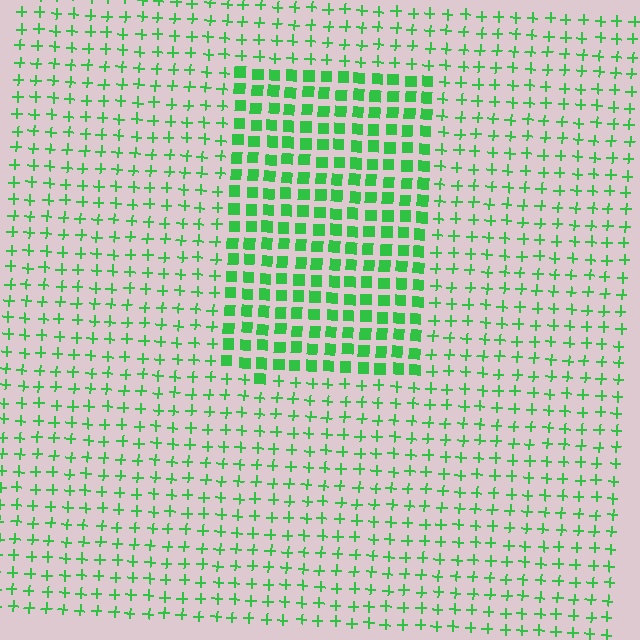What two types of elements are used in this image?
The image uses squares inside the rectangle region and plus signs outside it.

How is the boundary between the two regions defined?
The boundary is defined by a change in element shape: squares inside vs. plus signs outside. All elements share the same color and spacing.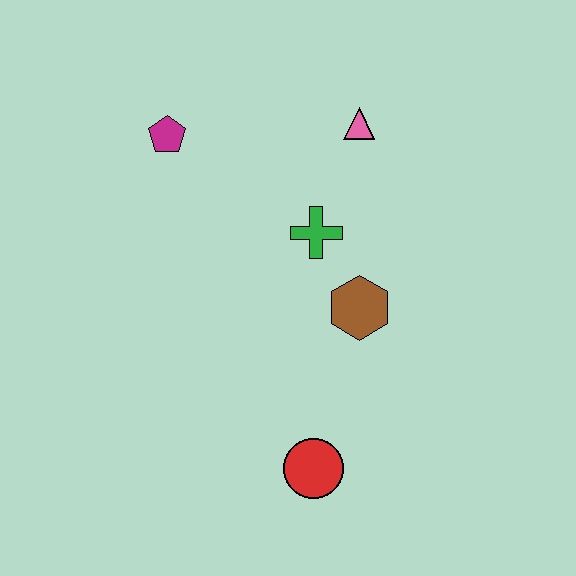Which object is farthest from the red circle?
The magenta pentagon is farthest from the red circle.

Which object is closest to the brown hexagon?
The green cross is closest to the brown hexagon.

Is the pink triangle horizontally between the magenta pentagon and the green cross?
No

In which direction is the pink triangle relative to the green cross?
The pink triangle is above the green cross.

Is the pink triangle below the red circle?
No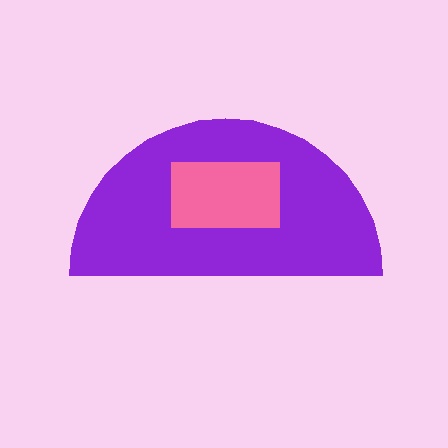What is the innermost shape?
The pink rectangle.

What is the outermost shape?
The purple semicircle.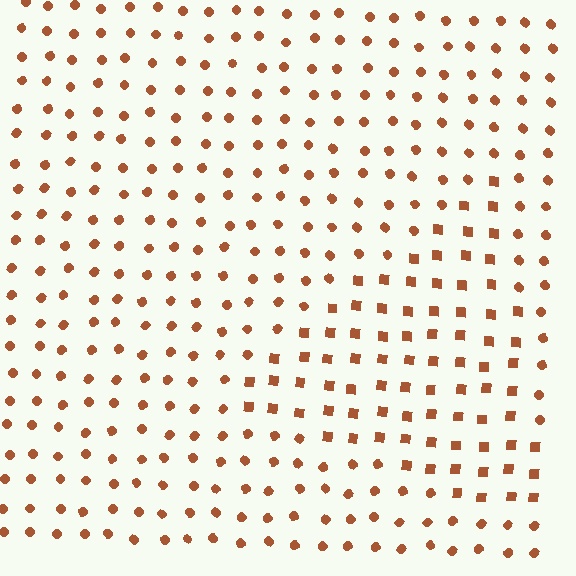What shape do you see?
I see a triangle.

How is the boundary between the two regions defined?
The boundary is defined by a change in element shape: squares inside vs. circles outside. All elements share the same color and spacing.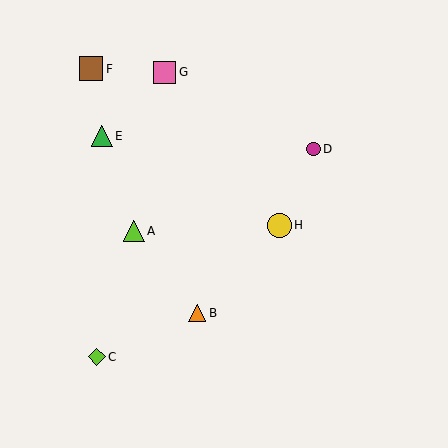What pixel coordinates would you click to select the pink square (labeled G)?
Click at (164, 72) to select the pink square G.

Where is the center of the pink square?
The center of the pink square is at (164, 72).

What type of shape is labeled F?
Shape F is a brown square.